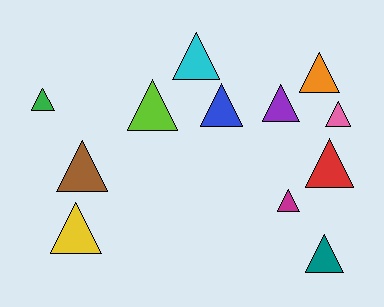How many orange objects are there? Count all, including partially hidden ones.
There is 1 orange object.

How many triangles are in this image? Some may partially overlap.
There are 12 triangles.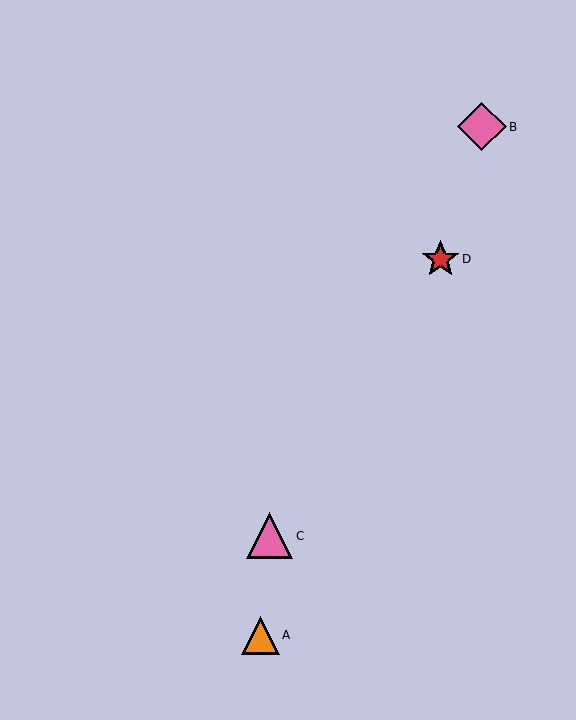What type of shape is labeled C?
Shape C is a pink triangle.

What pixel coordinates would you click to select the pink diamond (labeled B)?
Click at (482, 127) to select the pink diamond B.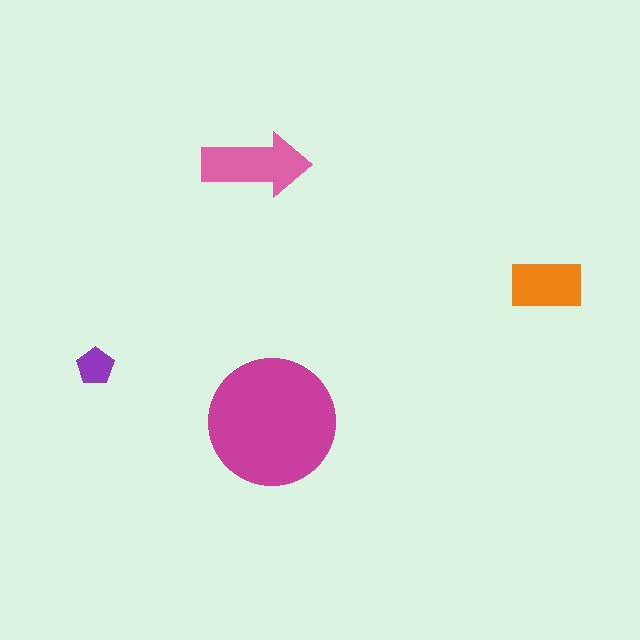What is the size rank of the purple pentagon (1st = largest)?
4th.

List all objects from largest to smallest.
The magenta circle, the pink arrow, the orange rectangle, the purple pentagon.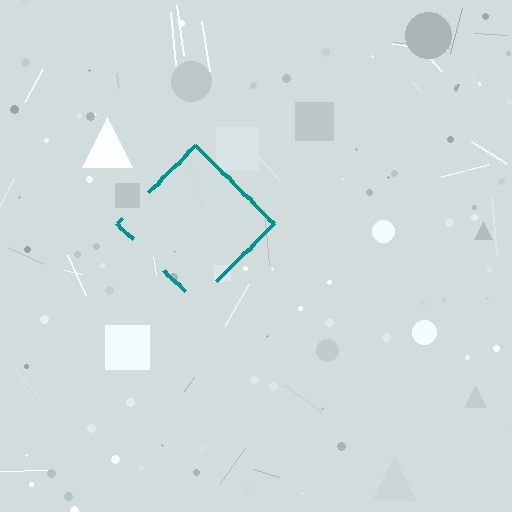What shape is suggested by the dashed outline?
The dashed outline suggests a diamond.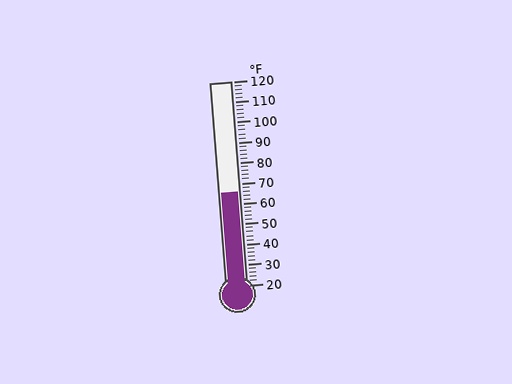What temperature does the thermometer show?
The thermometer shows approximately 66°F.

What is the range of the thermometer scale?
The thermometer scale ranges from 20°F to 120°F.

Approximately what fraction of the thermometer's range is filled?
The thermometer is filled to approximately 45% of its range.